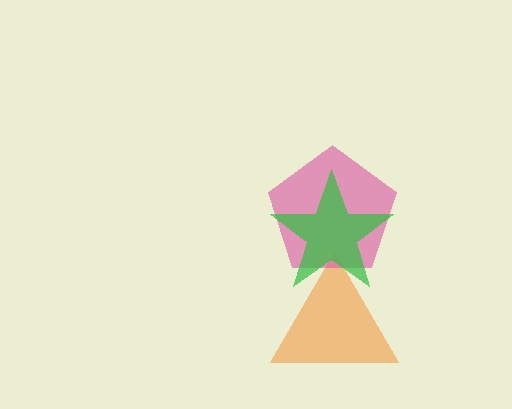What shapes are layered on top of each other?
The layered shapes are: an orange triangle, a pink pentagon, a green star.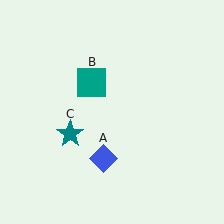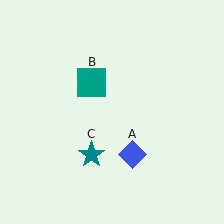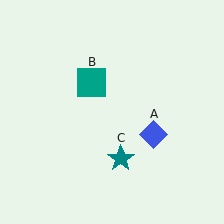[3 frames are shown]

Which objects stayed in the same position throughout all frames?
Teal square (object B) remained stationary.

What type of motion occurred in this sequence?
The blue diamond (object A), teal star (object C) rotated counterclockwise around the center of the scene.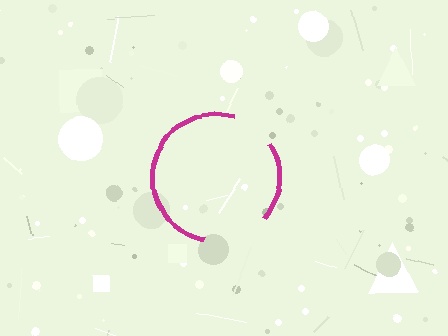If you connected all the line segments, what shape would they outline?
They would outline a circle.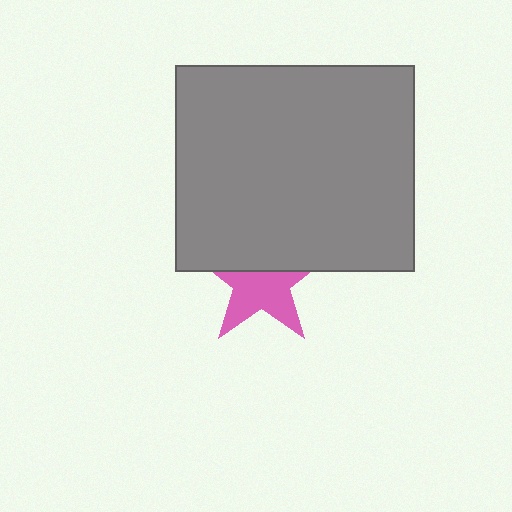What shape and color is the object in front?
The object in front is a gray rectangle.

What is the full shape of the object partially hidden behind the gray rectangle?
The partially hidden object is a pink star.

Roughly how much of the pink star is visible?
About half of it is visible (roughly 57%).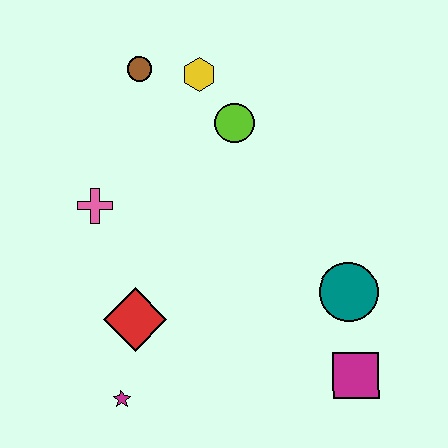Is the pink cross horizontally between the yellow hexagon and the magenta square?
No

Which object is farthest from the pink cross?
The magenta square is farthest from the pink cross.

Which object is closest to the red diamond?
The magenta star is closest to the red diamond.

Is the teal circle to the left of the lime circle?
No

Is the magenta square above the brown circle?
No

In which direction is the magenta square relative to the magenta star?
The magenta square is to the right of the magenta star.